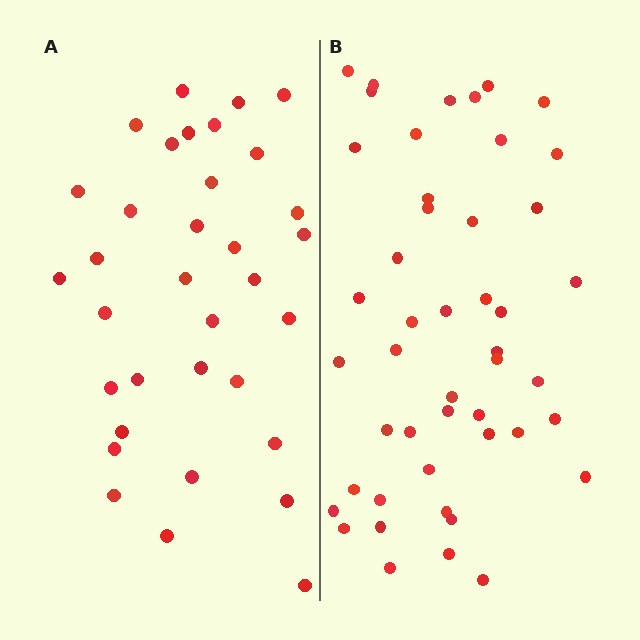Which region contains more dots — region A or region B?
Region B (the right region) has more dots.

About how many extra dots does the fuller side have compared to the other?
Region B has approximately 15 more dots than region A.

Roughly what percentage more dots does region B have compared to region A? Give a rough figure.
About 40% more.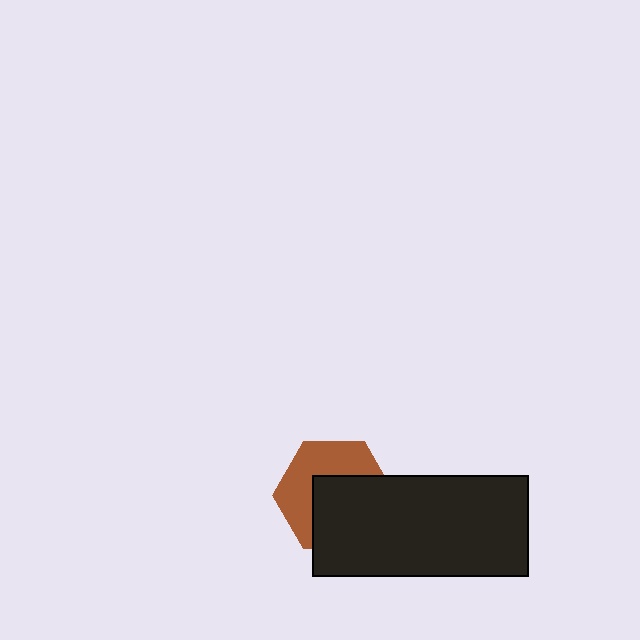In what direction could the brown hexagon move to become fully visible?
The brown hexagon could move toward the upper-left. That would shift it out from behind the black rectangle entirely.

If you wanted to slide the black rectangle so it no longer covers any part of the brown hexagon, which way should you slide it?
Slide it toward the lower-right — that is the most direct way to separate the two shapes.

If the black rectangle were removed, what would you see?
You would see the complete brown hexagon.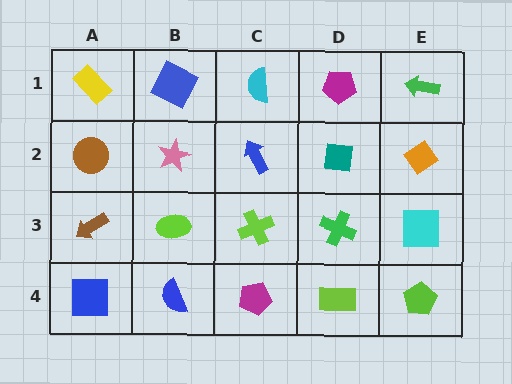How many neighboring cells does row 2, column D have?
4.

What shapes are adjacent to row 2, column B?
A blue square (row 1, column B), a lime ellipse (row 3, column B), a brown circle (row 2, column A), a blue arrow (row 2, column C).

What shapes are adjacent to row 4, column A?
A brown arrow (row 3, column A), a blue semicircle (row 4, column B).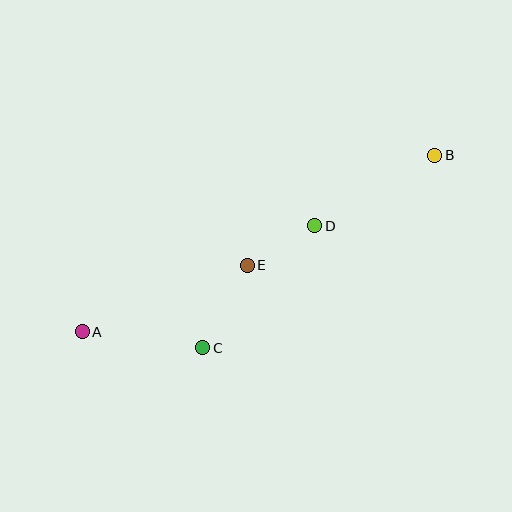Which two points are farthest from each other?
Points A and B are farthest from each other.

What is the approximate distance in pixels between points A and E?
The distance between A and E is approximately 178 pixels.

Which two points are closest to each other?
Points D and E are closest to each other.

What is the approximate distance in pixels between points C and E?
The distance between C and E is approximately 94 pixels.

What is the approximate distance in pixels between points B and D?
The distance between B and D is approximately 140 pixels.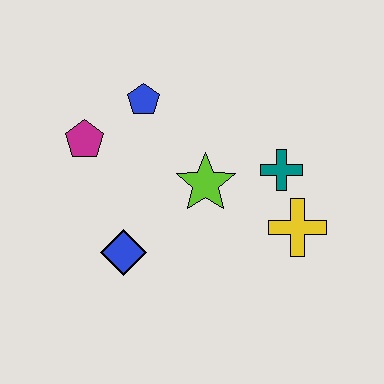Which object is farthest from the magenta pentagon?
The yellow cross is farthest from the magenta pentagon.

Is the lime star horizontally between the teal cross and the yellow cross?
No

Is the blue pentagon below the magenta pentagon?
No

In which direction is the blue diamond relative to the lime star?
The blue diamond is to the left of the lime star.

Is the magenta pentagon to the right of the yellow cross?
No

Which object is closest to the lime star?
The teal cross is closest to the lime star.